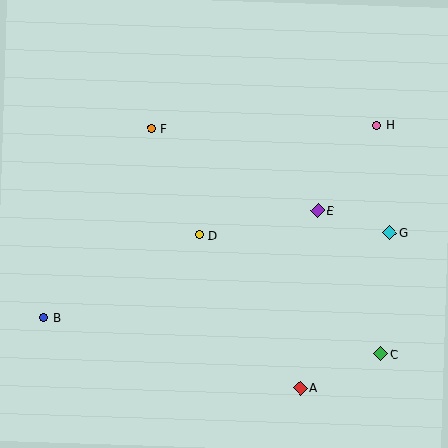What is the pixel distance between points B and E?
The distance between B and E is 294 pixels.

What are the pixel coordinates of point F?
Point F is at (151, 128).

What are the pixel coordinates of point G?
Point G is at (390, 232).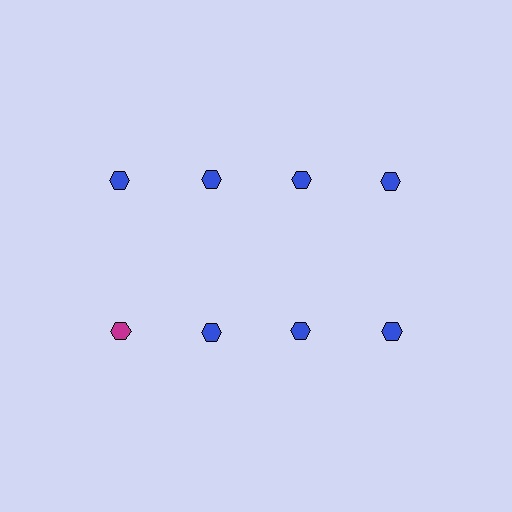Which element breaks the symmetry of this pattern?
The magenta hexagon in the second row, leftmost column breaks the symmetry. All other shapes are blue hexagons.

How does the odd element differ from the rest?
It has a different color: magenta instead of blue.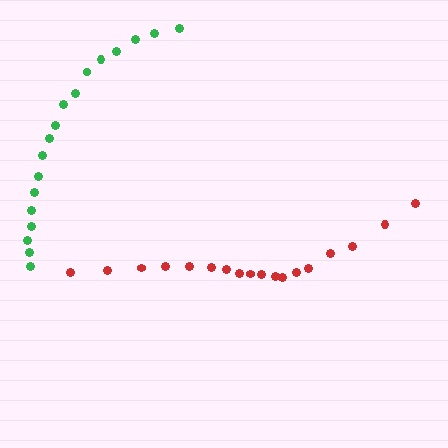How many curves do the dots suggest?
There are 2 distinct paths.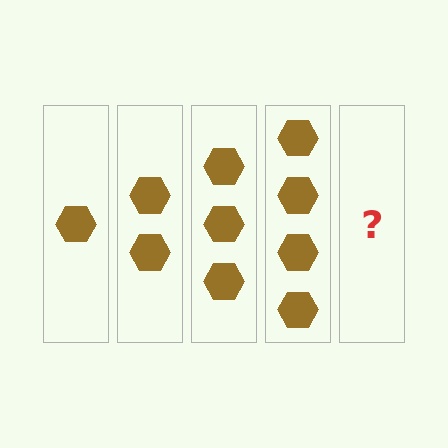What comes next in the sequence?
The next element should be 5 hexagons.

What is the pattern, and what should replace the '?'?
The pattern is that each step adds one more hexagon. The '?' should be 5 hexagons.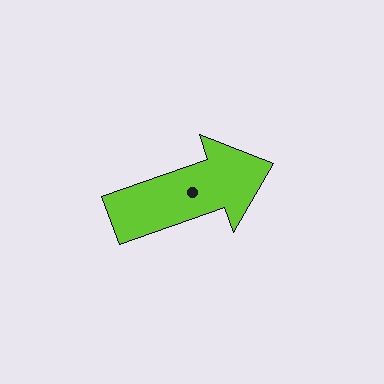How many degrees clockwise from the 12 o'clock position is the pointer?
Approximately 71 degrees.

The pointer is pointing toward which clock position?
Roughly 2 o'clock.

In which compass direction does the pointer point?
East.